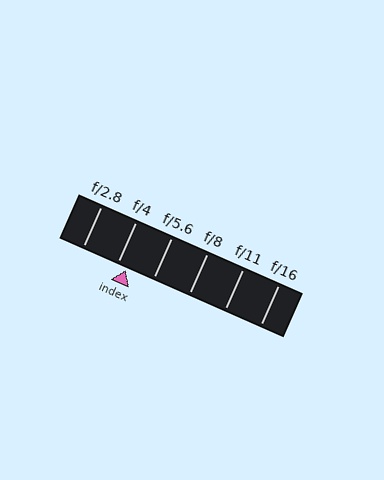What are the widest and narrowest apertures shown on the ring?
The widest aperture shown is f/2.8 and the narrowest is f/16.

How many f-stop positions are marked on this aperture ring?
There are 6 f-stop positions marked.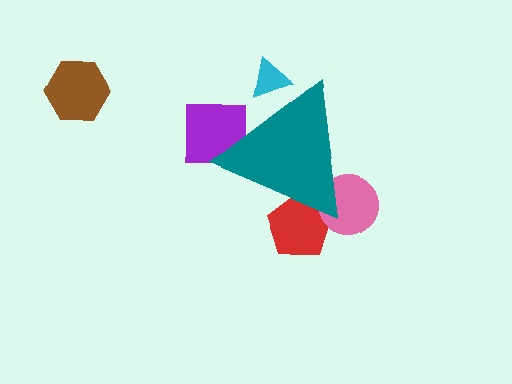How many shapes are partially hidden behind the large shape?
4 shapes are partially hidden.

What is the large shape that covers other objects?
A teal triangle.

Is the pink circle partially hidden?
Yes, the pink circle is partially hidden behind the teal triangle.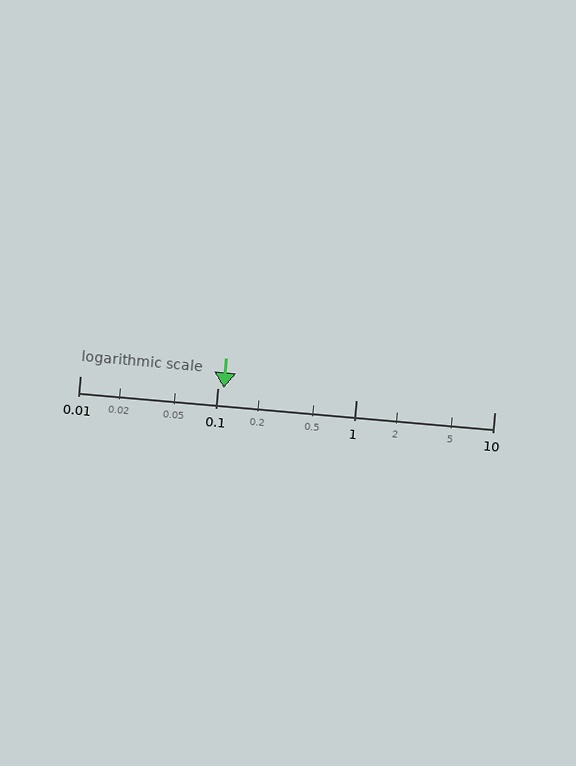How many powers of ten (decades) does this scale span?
The scale spans 3 decades, from 0.01 to 10.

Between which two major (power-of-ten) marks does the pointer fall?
The pointer is between 0.1 and 1.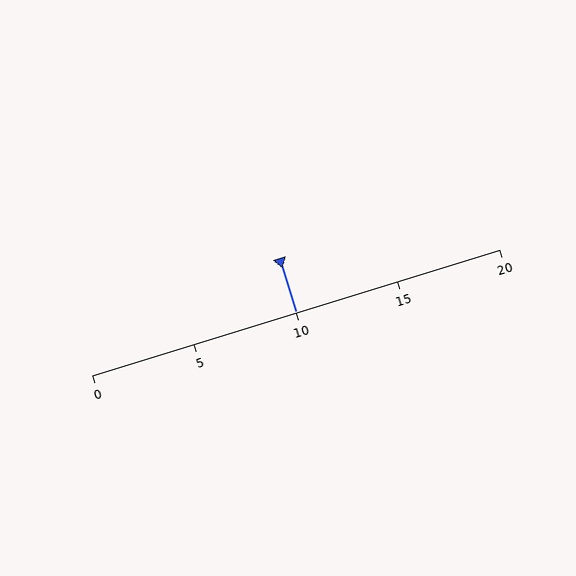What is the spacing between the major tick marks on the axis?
The major ticks are spaced 5 apart.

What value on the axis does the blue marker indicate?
The marker indicates approximately 10.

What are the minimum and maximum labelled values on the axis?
The axis runs from 0 to 20.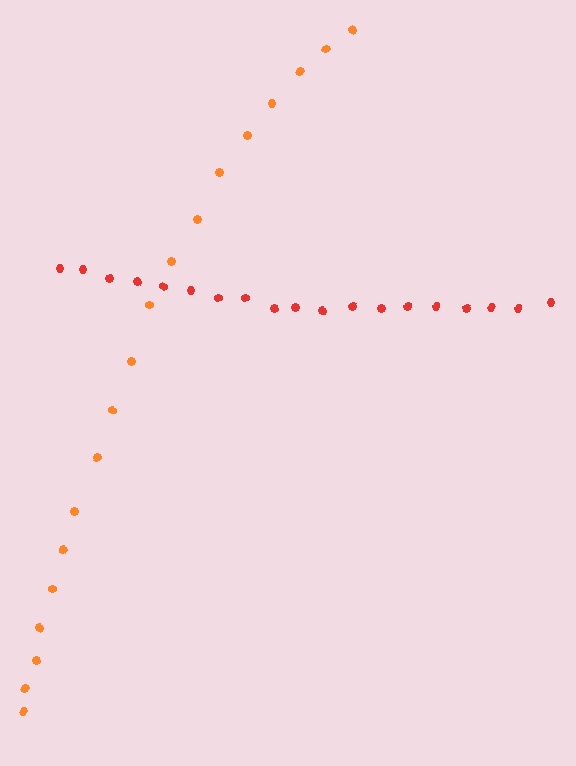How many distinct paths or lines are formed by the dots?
There are 2 distinct paths.